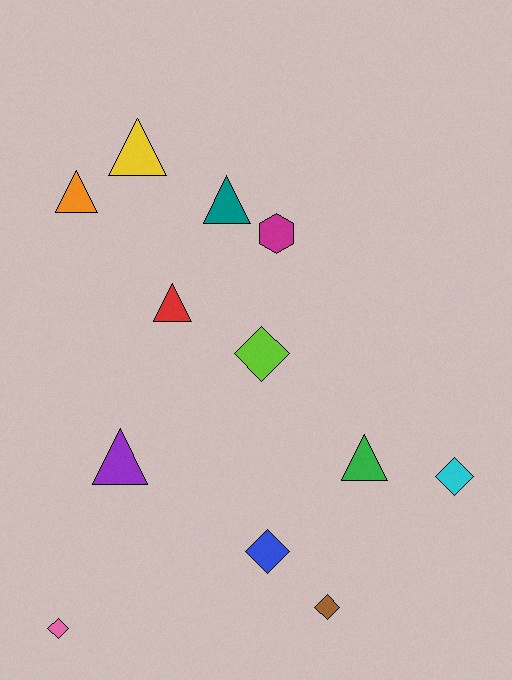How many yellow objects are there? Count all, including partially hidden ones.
There is 1 yellow object.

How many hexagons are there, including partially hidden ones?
There is 1 hexagon.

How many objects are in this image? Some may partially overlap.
There are 12 objects.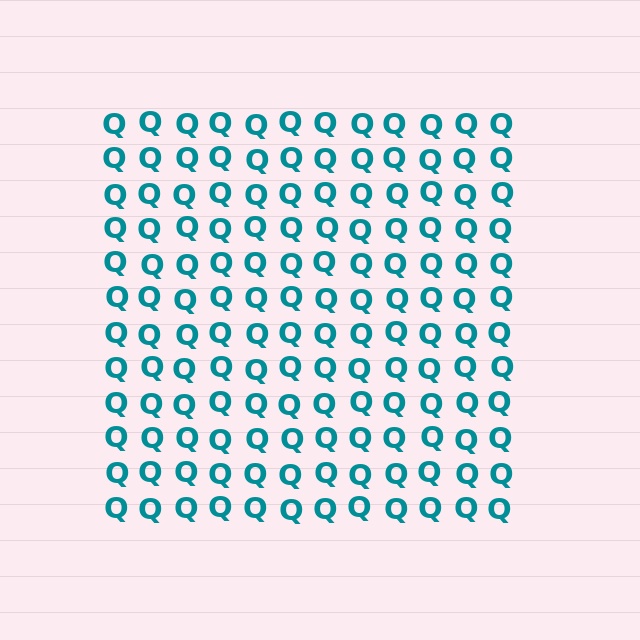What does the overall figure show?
The overall figure shows a square.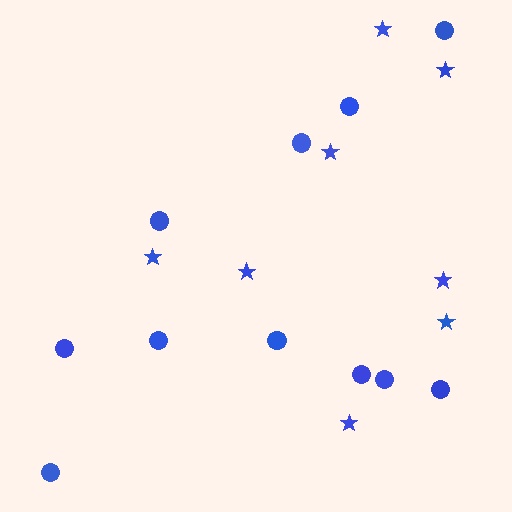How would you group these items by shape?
There are 2 groups: one group of stars (8) and one group of circles (11).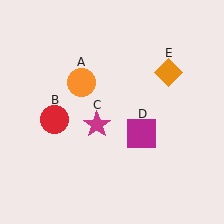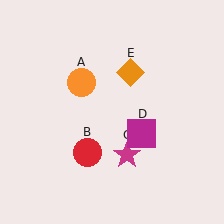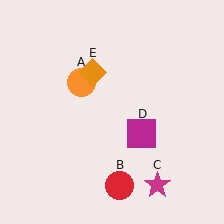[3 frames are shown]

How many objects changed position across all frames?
3 objects changed position: red circle (object B), magenta star (object C), orange diamond (object E).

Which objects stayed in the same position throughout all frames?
Orange circle (object A) and magenta square (object D) remained stationary.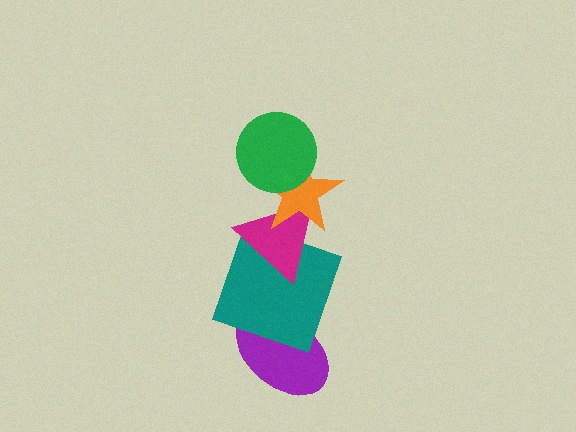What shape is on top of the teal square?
The magenta triangle is on top of the teal square.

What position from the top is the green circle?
The green circle is 1st from the top.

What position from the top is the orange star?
The orange star is 2nd from the top.